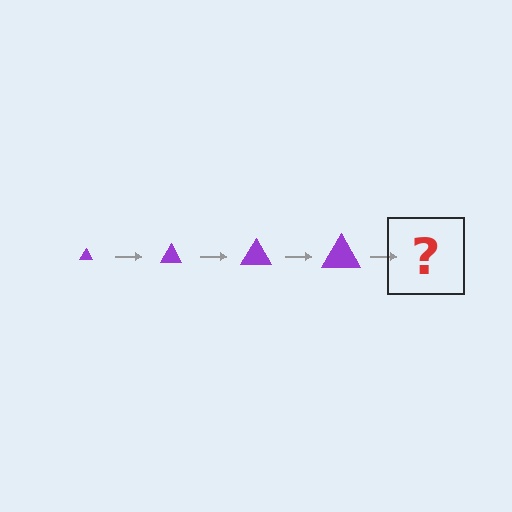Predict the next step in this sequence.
The next step is a purple triangle, larger than the previous one.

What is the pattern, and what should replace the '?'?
The pattern is that the triangle gets progressively larger each step. The '?' should be a purple triangle, larger than the previous one.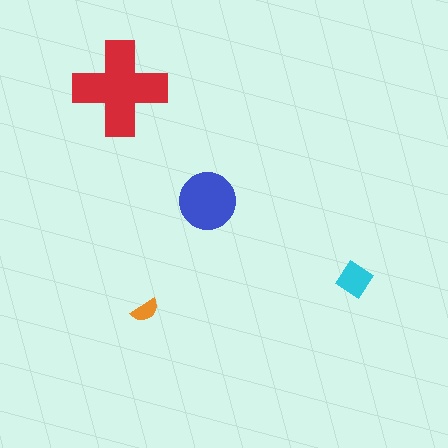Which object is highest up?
The red cross is topmost.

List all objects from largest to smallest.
The red cross, the blue circle, the cyan diamond, the orange semicircle.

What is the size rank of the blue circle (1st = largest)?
2nd.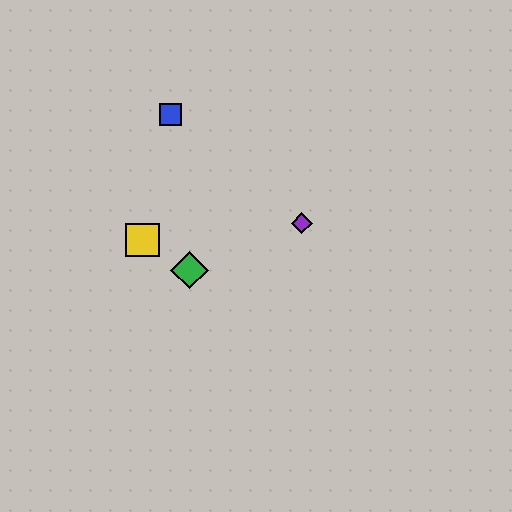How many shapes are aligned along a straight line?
3 shapes (the red square, the green diamond, the yellow square) are aligned along a straight line.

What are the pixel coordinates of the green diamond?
The green diamond is at (190, 270).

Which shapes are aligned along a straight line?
The red square, the green diamond, the yellow square are aligned along a straight line.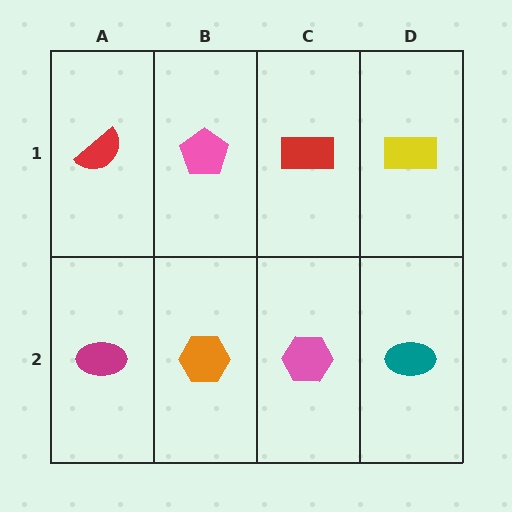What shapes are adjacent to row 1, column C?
A pink hexagon (row 2, column C), a pink pentagon (row 1, column B), a yellow rectangle (row 1, column D).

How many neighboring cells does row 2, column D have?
2.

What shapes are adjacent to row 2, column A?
A red semicircle (row 1, column A), an orange hexagon (row 2, column B).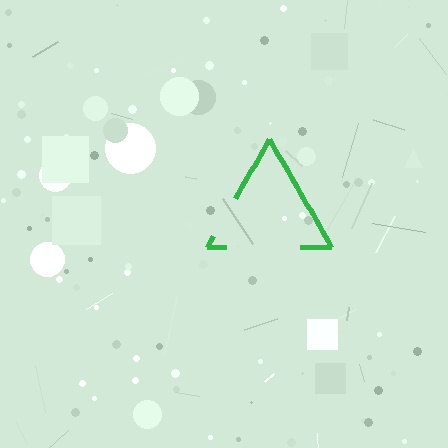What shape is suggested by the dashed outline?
The dashed outline suggests a triangle.